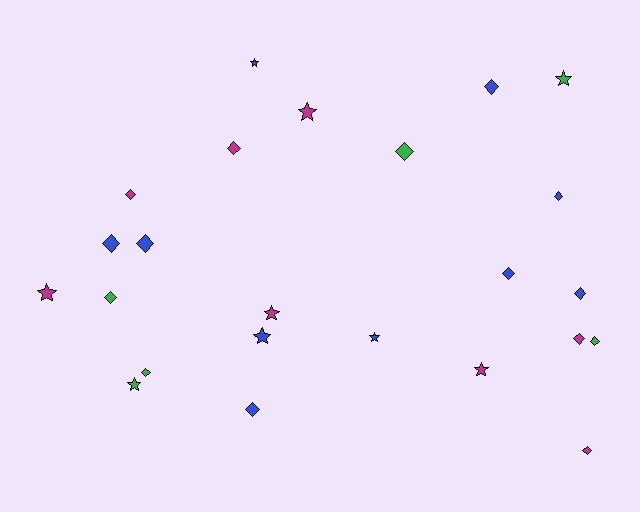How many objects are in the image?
There are 24 objects.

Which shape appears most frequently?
Diamond, with 15 objects.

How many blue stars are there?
There are 3 blue stars.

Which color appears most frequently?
Blue, with 10 objects.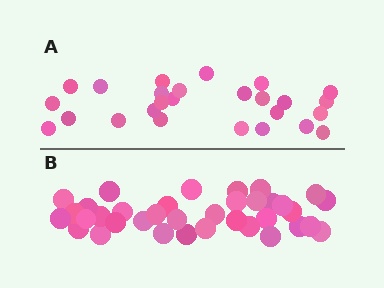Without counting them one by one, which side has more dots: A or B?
Region B (the bottom region) has more dots.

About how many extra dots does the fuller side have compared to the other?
Region B has roughly 10 or so more dots than region A.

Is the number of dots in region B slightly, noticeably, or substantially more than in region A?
Region B has noticeably more, but not dramatically so. The ratio is roughly 1.4 to 1.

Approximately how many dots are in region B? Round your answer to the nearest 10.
About 40 dots. (The exact count is 36, which rounds to 40.)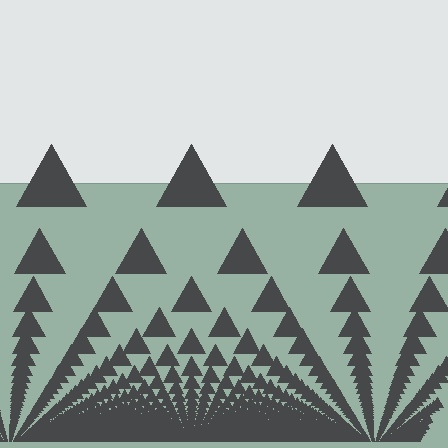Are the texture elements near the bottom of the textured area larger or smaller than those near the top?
Smaller. The gradient is inverted — elements near the bottom are smaller and denser.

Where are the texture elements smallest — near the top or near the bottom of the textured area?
Near the bottom.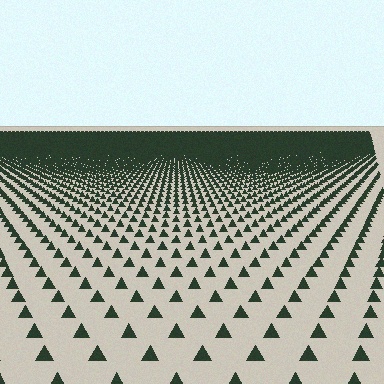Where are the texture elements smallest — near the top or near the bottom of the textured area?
Near the top.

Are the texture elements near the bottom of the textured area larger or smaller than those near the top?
Larger. Near the bottom, elements are closer to the viewer and appear at a bigger on-screen size.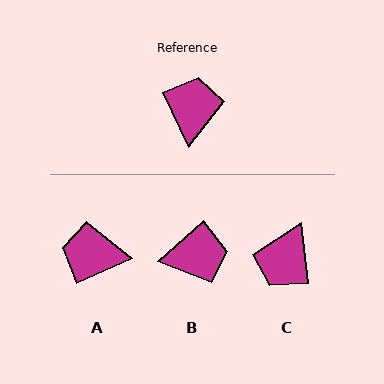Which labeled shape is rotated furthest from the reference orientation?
C, about 161 degrees away.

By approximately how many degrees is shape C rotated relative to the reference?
Approximately 161 degrees counter-clockwise.